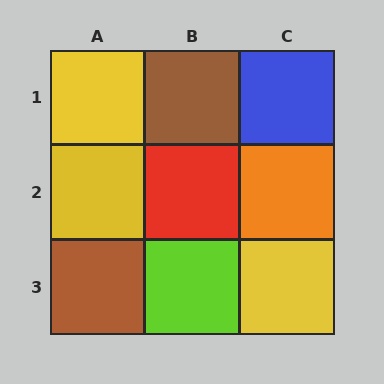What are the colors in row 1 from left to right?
Yellow, brown, blue.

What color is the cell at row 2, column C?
Orange.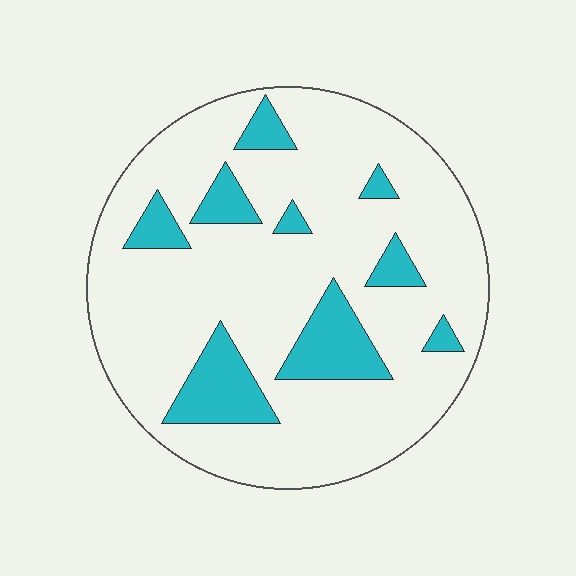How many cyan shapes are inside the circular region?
9.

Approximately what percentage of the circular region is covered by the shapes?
Approximately 20%.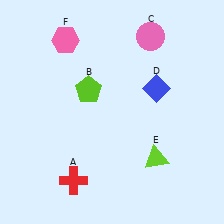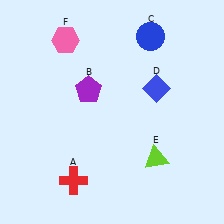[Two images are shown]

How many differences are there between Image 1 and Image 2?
There are 2 differences between the two images.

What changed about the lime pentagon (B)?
In Image 1, B is lime. In Image 2, it changed to purple.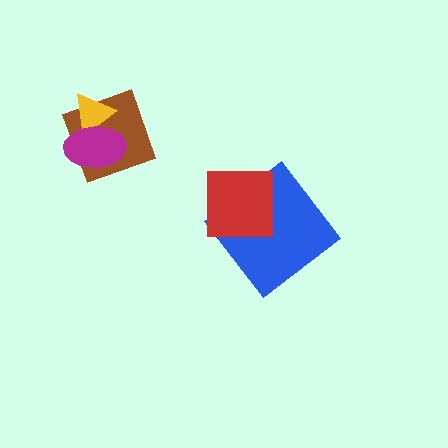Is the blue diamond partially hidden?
Yes, it is partially covered by another shape.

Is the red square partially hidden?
No, no other shape covers it.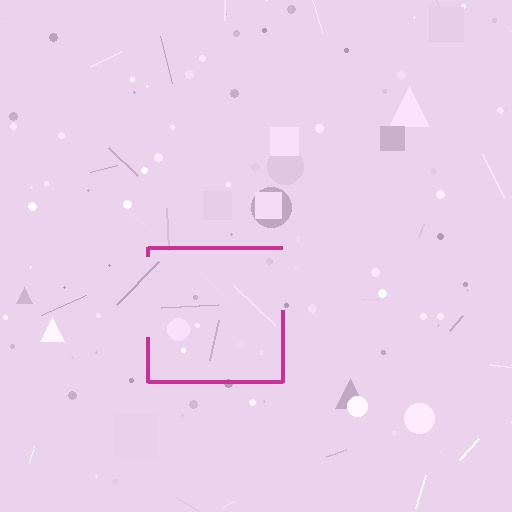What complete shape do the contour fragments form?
The contour fragments form a square.